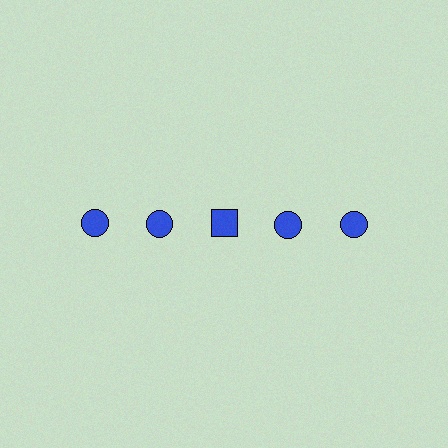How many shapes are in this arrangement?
There are 5 shapes arranged in a grid pattern.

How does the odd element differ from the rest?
It has a different shape: square instead of circle.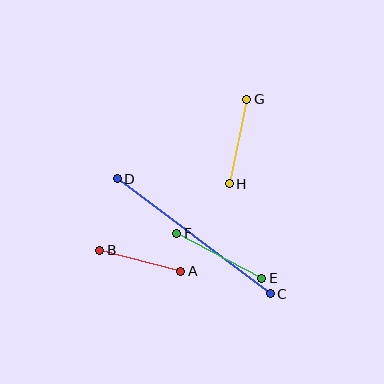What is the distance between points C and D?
The distance is approximately 191 pixels.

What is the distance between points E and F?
The distance is approximately 96 pixels.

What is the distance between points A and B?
The distance is approximately 84 pixels.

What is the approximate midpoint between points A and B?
The midpoint is at approximately (140, 261) pixels.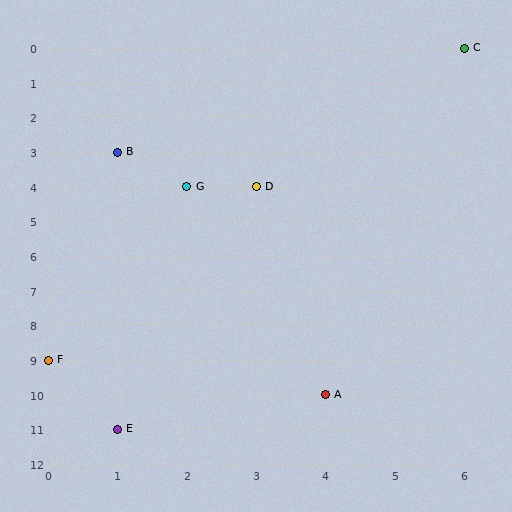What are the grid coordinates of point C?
Point C is at grid coordinates (6, 0).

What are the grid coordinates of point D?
Point D is at grid coordinates (3, 4).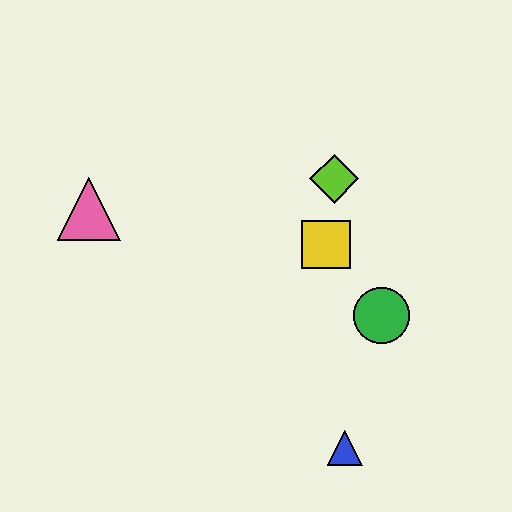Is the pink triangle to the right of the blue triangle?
No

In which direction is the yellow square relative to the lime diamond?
The yellow square is below the lime diamond.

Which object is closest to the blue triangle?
The green circle is closest to the blue triangle.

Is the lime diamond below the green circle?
No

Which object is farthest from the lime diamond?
The blue triangle is farthest from the lime diamond.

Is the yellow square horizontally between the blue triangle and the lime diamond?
No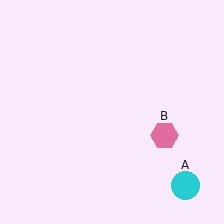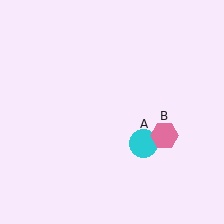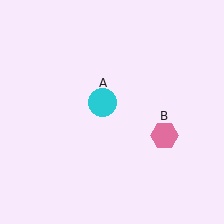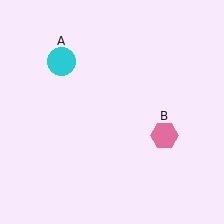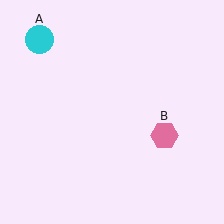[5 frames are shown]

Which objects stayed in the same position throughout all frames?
Pink hexagon (object B) remained stationary.